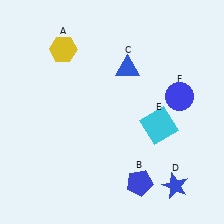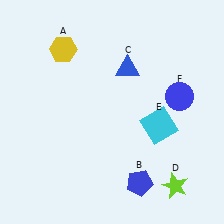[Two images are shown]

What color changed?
The star (D) changed from blue in Image 1 to lime in Image 2.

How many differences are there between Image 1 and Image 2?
There is 1 difference between the two images.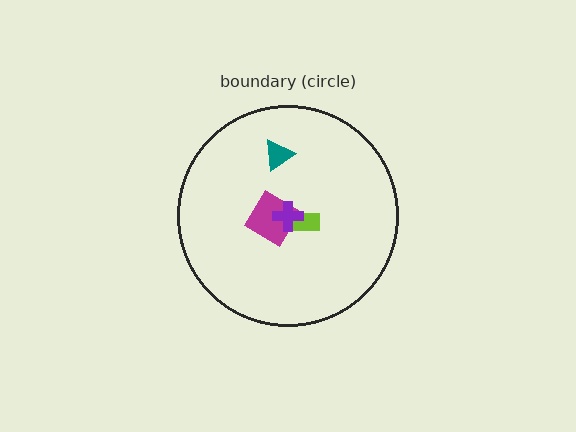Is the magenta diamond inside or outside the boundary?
Inside.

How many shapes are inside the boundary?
4 inside, 0 outside.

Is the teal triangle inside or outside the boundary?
Inside.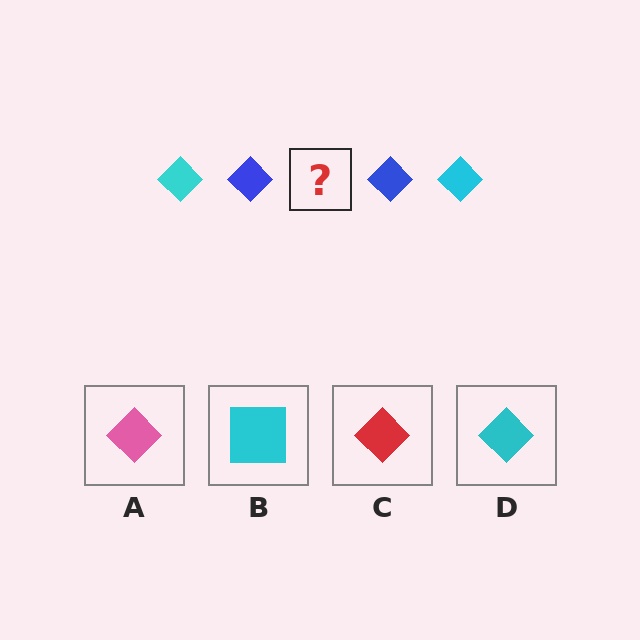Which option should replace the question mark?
Option D.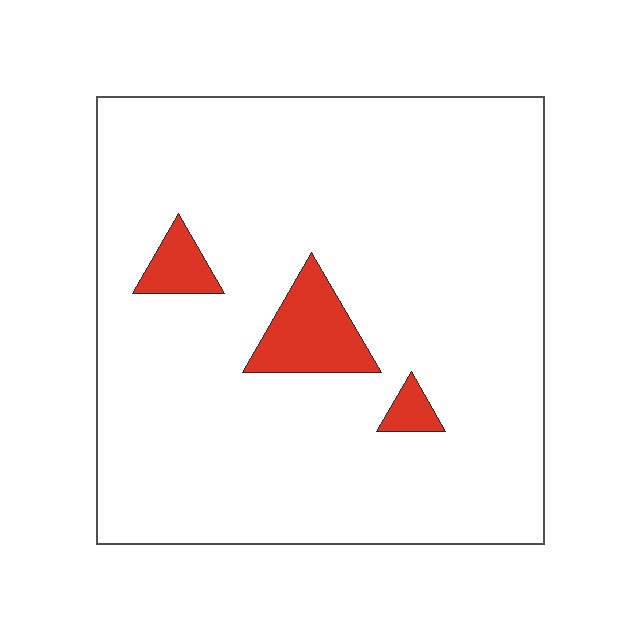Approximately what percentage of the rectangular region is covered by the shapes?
Approximately 5%.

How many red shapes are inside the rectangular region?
3.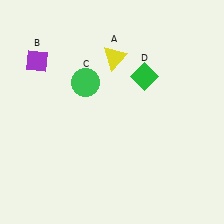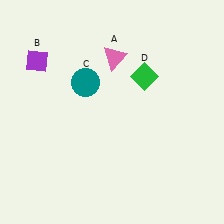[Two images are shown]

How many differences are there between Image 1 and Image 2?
There are 2 differences between the two images.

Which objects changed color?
A changed from yellow to pink. C changed from green to teal.